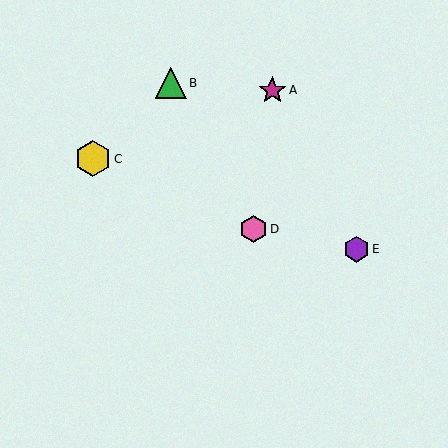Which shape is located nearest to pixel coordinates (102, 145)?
The yellow hexagon (labeled C) at (93, 159) is nearest to that location.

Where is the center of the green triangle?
The center of the green triangle is at (171, 83).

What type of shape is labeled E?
Shape E is a purple hexagon.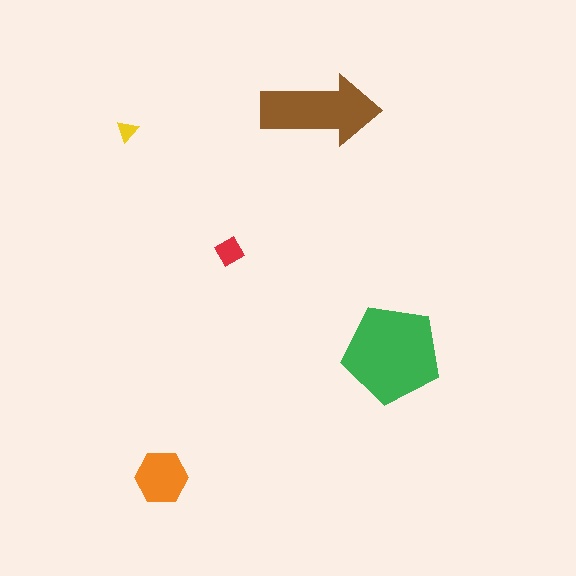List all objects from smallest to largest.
The yellow triangle, the red diamond, the orange hexagon, the brown arrow, the green pentagon.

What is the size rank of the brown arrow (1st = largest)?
2nd.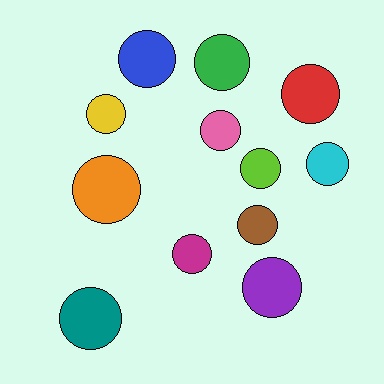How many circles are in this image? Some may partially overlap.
There are 12 circles.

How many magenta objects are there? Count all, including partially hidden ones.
There is 1 magenta object.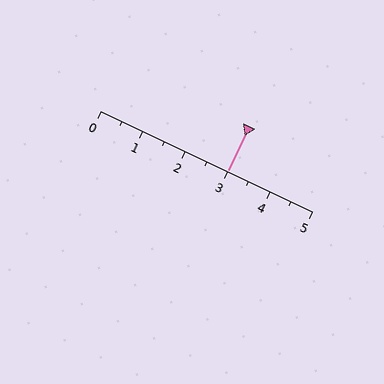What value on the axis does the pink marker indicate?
The marker indicates approximately 3.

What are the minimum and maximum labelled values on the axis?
The axis runs from 0 to 5.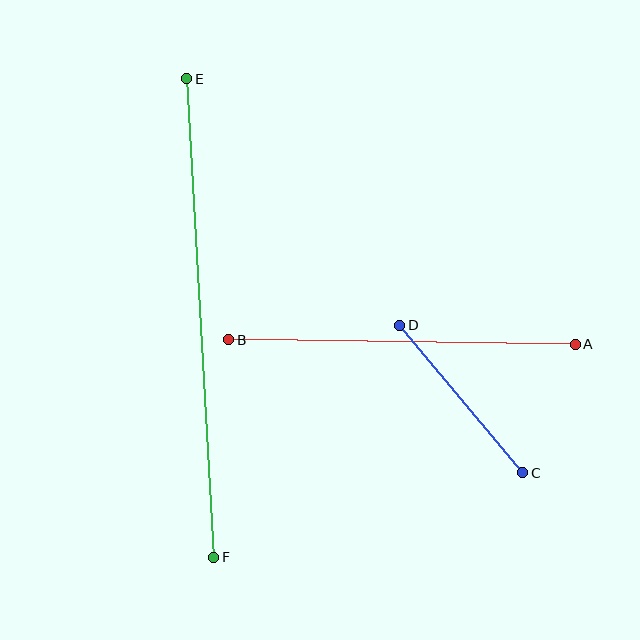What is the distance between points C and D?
The distance is approximately 192 pixels.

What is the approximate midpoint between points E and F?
The midpoint is at approximately (200, 318) pixels.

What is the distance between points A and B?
The distance is approximately 346 pixels.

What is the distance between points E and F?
The distance is approximately 479 pixels.